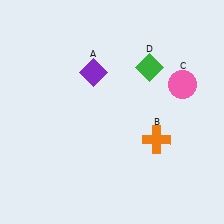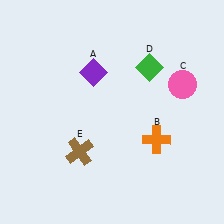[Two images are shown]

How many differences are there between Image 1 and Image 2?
There is 1 difference between the two images.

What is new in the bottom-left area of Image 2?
A brown cross (E) was added in the bottom-left area of Image 2.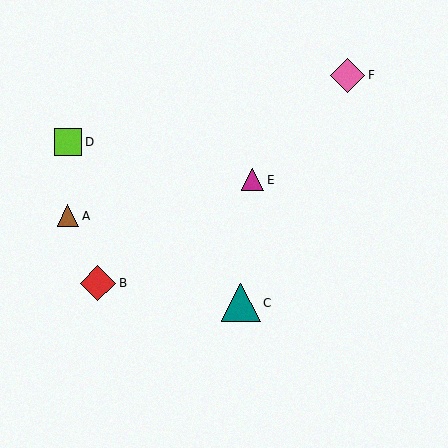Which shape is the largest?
The teal triangle (labeled C) is the largest.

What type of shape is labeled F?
Shape F is a pink diamond.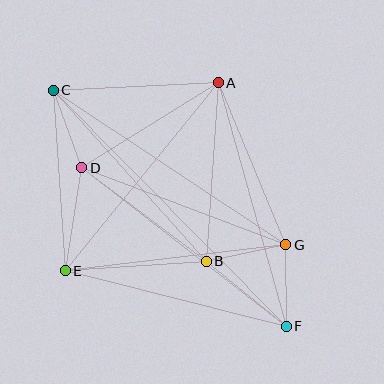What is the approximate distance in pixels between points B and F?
The distance between B and F is approximately 103 pixels.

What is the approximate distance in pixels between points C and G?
The distance between C and G is approximately 279 pixels.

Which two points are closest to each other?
Points B and G are closest to each other.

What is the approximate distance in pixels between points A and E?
The distance between A and E is approximately 243 pixels.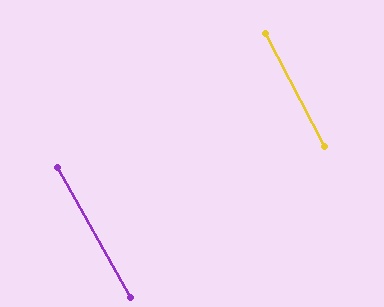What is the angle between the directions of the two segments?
Approximately 2 degrees.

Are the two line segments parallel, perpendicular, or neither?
Parallel — their directions differ by only 1.8°.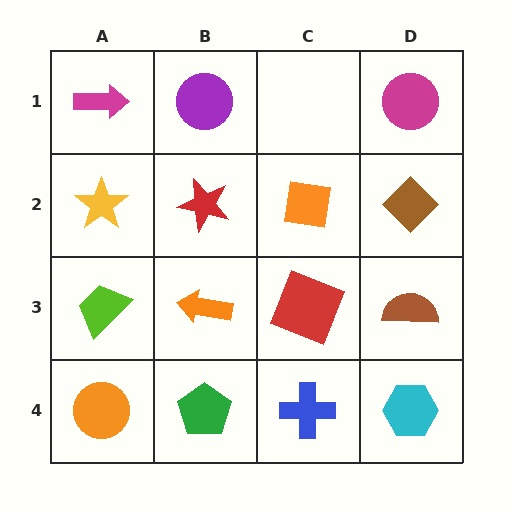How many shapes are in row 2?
4 shapes.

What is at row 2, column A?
A yellow star.